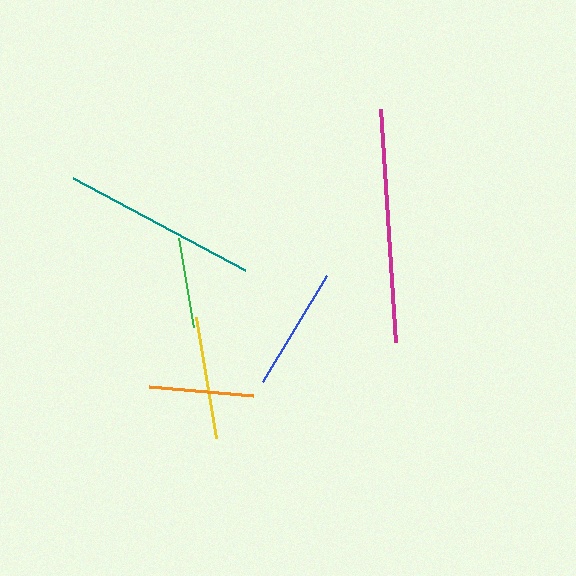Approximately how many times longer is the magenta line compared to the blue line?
The magenta line is approximately 1.9 times the length of the blue line.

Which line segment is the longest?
The magenta line is the longest at approximately 234 pixels.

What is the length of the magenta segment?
The magenta segment is approximately 234 pixels long.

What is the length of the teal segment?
The teal segment is approximately 196 pixels long.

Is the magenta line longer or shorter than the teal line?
The magenta line is longer than the teal line.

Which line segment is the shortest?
The green line is the shortest at approximately 90 pixels.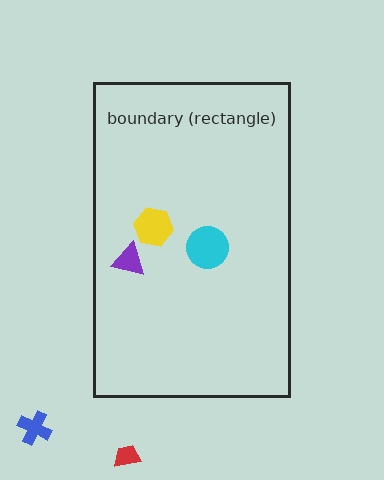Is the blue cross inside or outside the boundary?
Outside.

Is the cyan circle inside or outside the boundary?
Inside.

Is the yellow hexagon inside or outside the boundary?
Inside.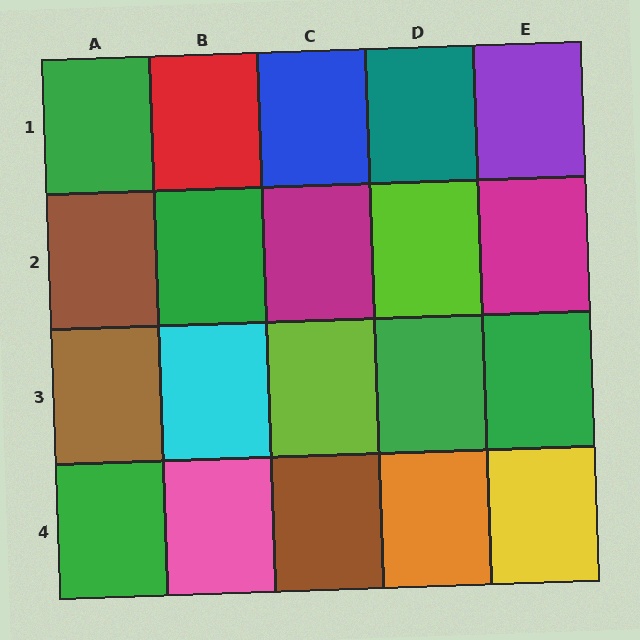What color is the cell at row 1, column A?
Green.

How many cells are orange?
1 cell is orange.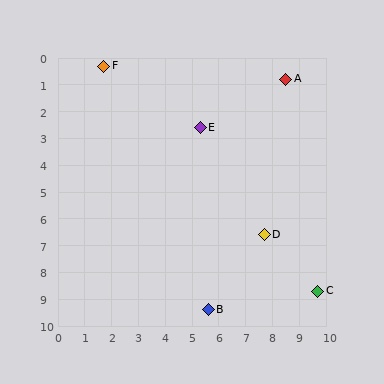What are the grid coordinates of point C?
Point C is at approximately (9.7, 8.7).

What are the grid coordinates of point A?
Point A is at approximately (8.5, 0.8).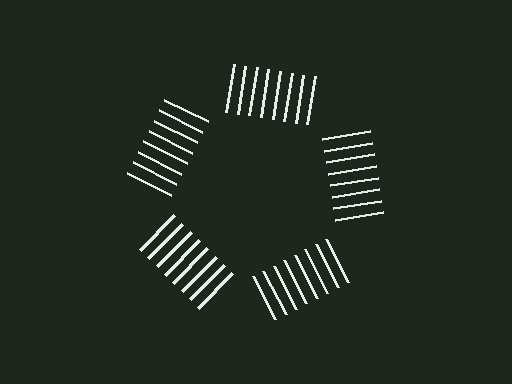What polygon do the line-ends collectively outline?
An illusory pentagon — the line segments terminate on its edges but no continuous stroke is drawn.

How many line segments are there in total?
40 — 8 along each of the 5 edges.